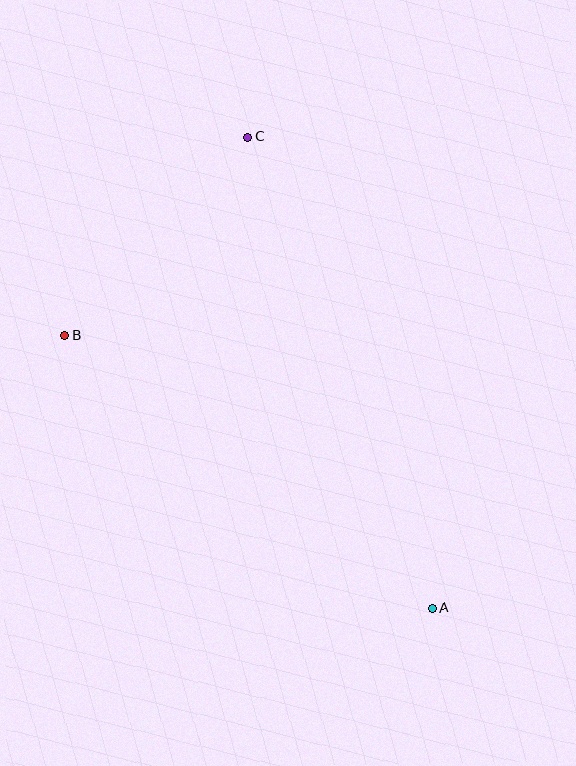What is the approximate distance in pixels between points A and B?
The distance between A and B is approximately 457 pixels.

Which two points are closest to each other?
Points B and C are closest to each other.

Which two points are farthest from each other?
Points A and C are farthest from each other.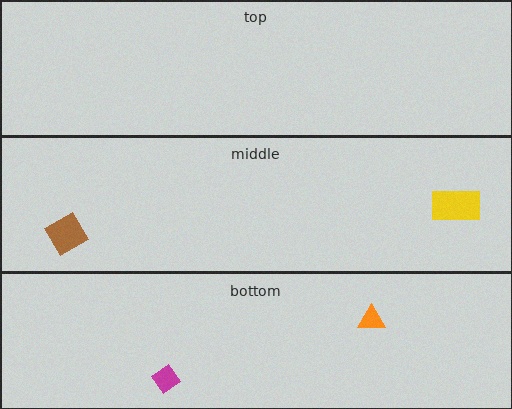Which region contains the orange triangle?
The bottom region.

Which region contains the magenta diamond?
The bottom region.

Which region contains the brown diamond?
The middle region.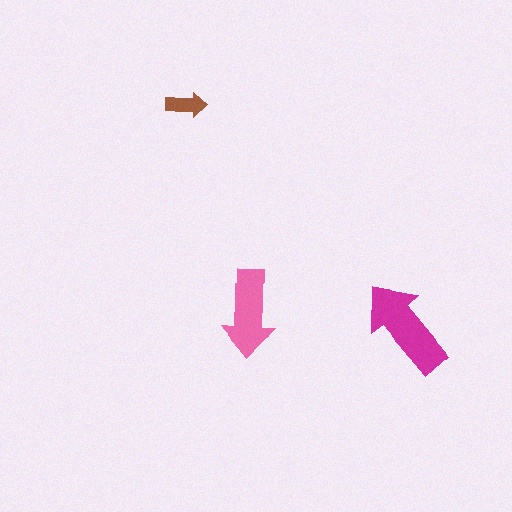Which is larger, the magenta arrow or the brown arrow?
The magenta one.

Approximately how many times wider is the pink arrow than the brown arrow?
About 2 times wider.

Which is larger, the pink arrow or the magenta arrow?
The magenta one.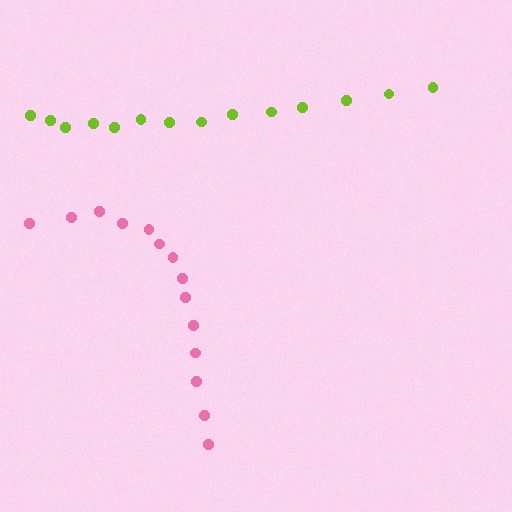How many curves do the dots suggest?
There are 2 distinct paths.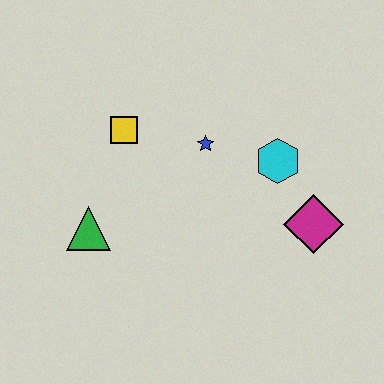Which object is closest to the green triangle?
The yellow square is closest to the green triangle.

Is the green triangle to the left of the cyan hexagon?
Yes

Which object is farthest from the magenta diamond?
The green triangle is farthest from the magenta diamond.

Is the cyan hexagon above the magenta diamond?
Yes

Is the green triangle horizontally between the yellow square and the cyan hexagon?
No